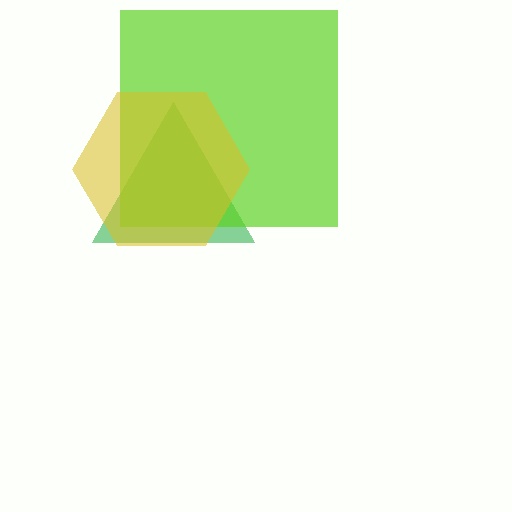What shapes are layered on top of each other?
The layered shapes are: a green triangle, a lime square, a yellow hexagon.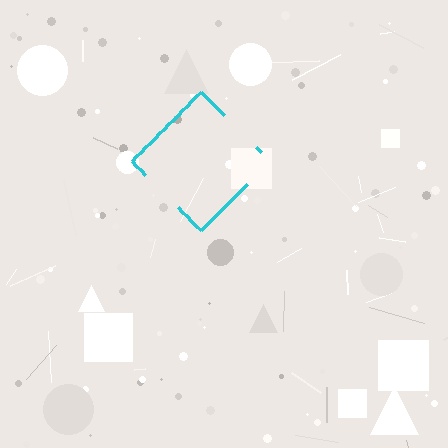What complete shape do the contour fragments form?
The contour fragments form a diamond.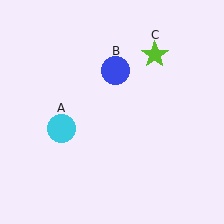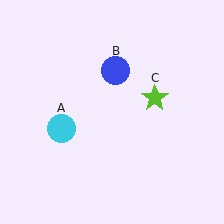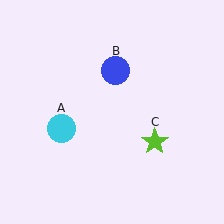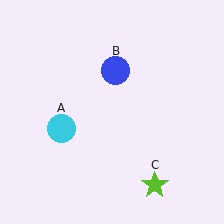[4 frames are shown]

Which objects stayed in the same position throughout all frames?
Cyan circle (object A) and blue circle (object B) remained stationary.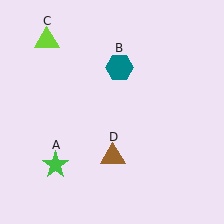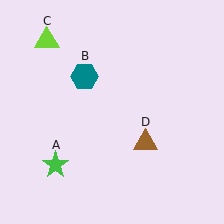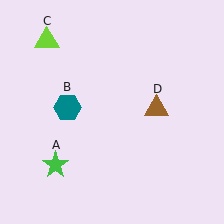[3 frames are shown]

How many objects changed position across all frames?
2 objects changed position: teal hexagon (object B), brown triangle (object D).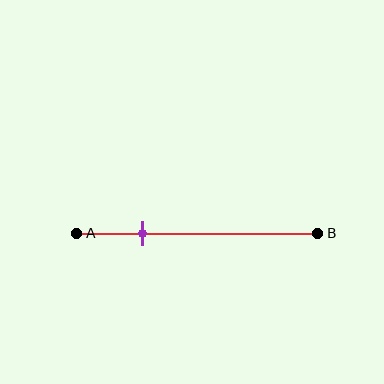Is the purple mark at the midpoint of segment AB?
No, the mark is at about 25% from A, not at the 50% midpoint.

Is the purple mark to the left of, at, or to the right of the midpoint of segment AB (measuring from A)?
The purple mark is to the left of the midpoint of segment AB.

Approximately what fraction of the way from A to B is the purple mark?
The purple mark is approximately 25% of the way from A to B.